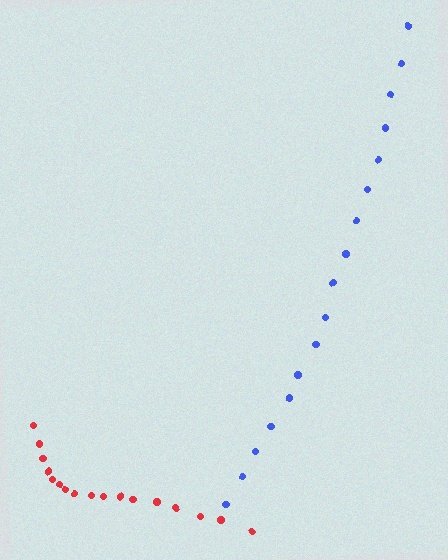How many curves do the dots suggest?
There are 2 distinct paths.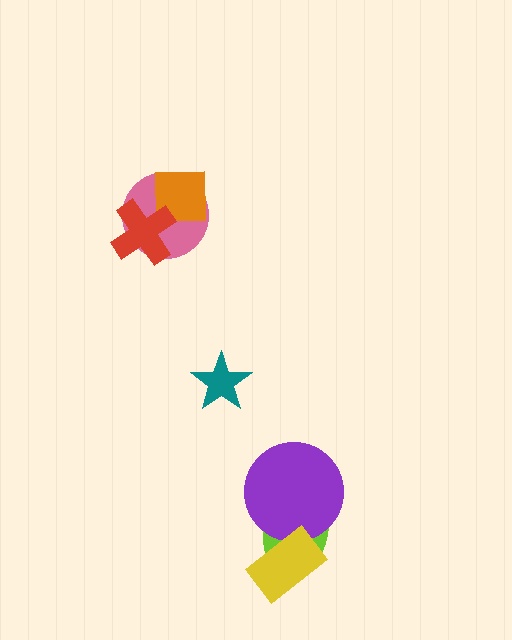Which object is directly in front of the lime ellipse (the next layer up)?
The purple circle is directly in front of the lime ellipse.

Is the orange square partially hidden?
Yes, it is partially covered by another shape.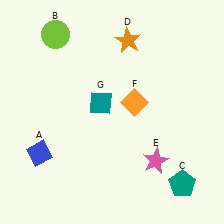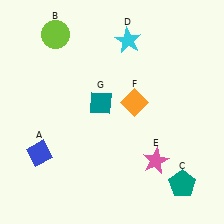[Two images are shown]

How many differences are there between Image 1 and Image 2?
There is 1 difference between the two images.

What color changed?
The star (D) changed from orange in Image 1 to cyan in Image 2.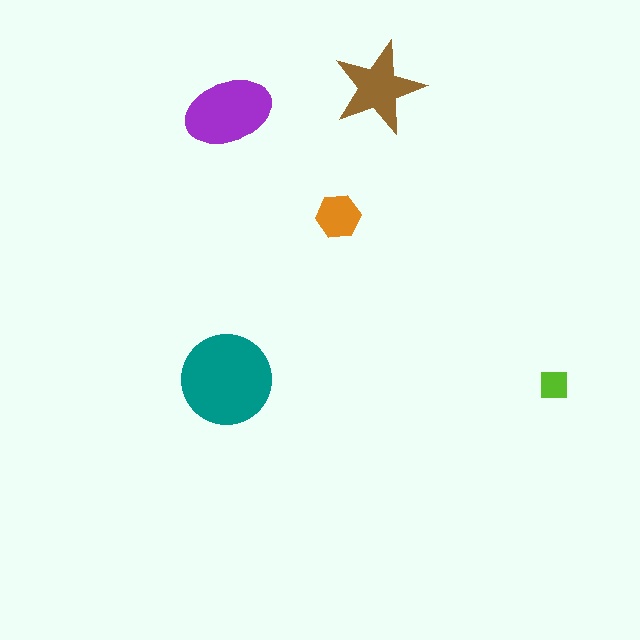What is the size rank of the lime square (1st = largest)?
5th.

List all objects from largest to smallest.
The teal circle, the purple ellipse, the brown star, the orange hexagon, the lime square.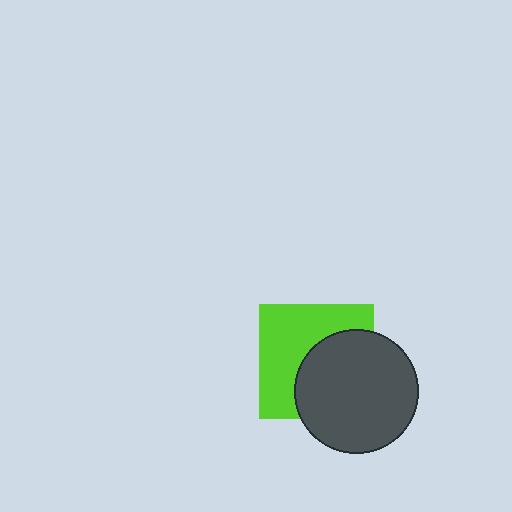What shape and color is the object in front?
The object in front is a dark gray circle.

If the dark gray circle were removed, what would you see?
You would see the complete lime square.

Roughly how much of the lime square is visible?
About half of it is visible (roughly 52%).